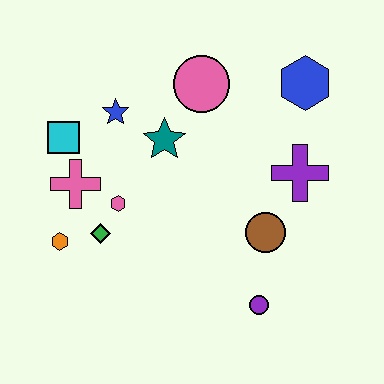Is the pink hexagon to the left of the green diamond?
No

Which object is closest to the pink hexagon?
The green diamond is closest to the pink hexagon.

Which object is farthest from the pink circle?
The purple circle is farthest from the pink circle.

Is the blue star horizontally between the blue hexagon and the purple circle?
No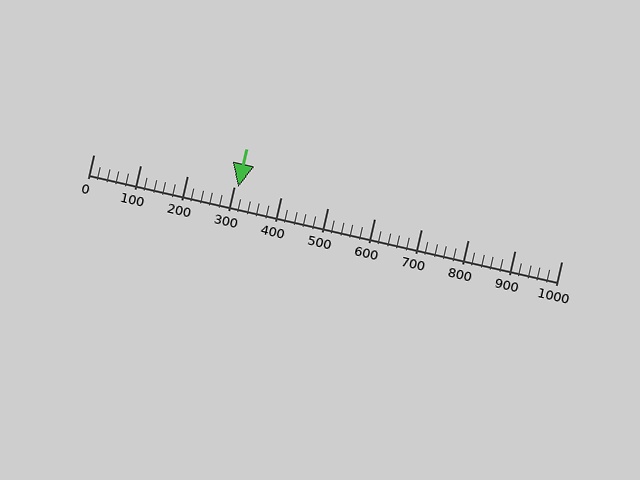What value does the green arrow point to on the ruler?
The green arrow points to approximately 309.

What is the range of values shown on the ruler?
The ruler shows values from 0 to 1000.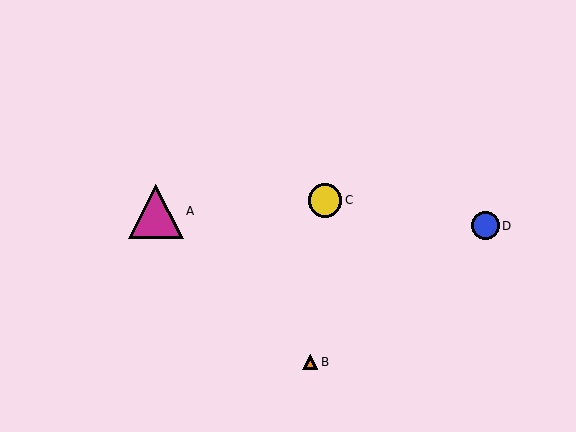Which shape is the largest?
The magenta triangle (labeled A) is the largest.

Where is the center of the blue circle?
The center of the blue circle is at (485, 226).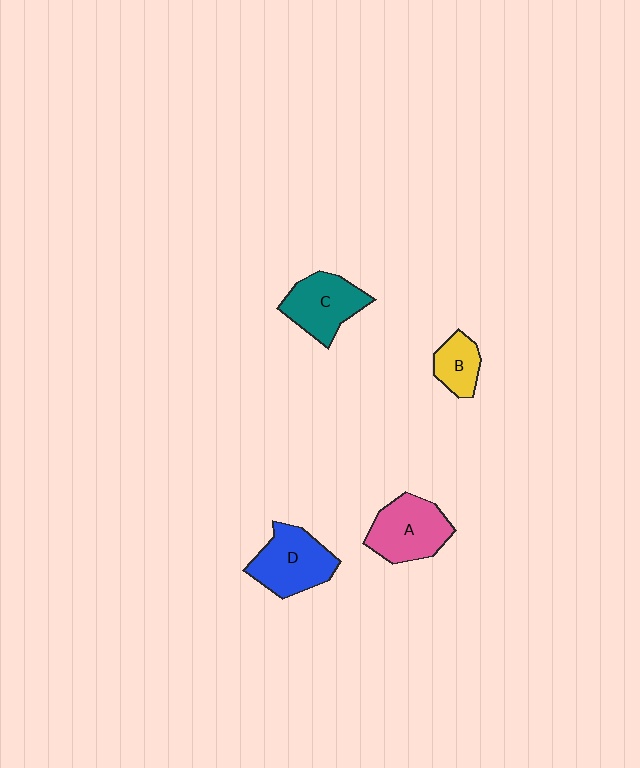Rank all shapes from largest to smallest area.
From largest to smallest: D (blue), A (pink), C (teal), B (yellow).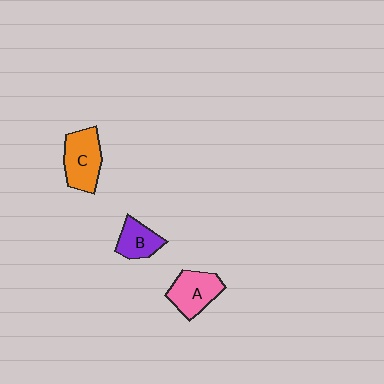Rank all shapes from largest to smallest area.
From largest to smallest: C (orange), A (pink), B (purple).